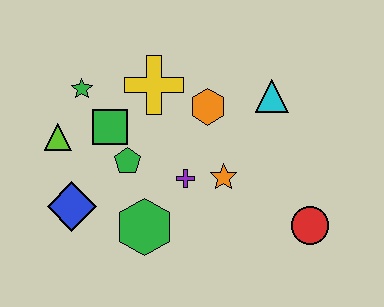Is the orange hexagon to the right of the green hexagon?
Yes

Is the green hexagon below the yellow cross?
Yes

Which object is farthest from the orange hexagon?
The blue diamond is farthest from the orange hexagon.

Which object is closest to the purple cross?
The orange star is closest to the purple cross.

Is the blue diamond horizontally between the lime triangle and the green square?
Yes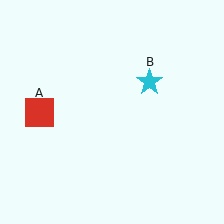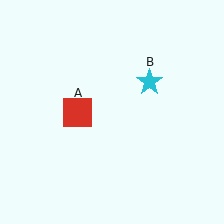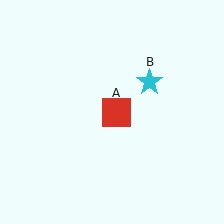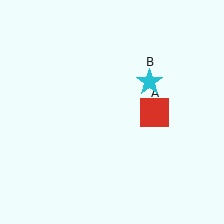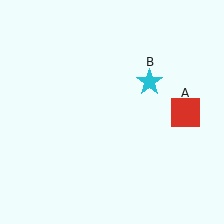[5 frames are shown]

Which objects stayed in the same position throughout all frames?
Cyan star (object B) remained stationary.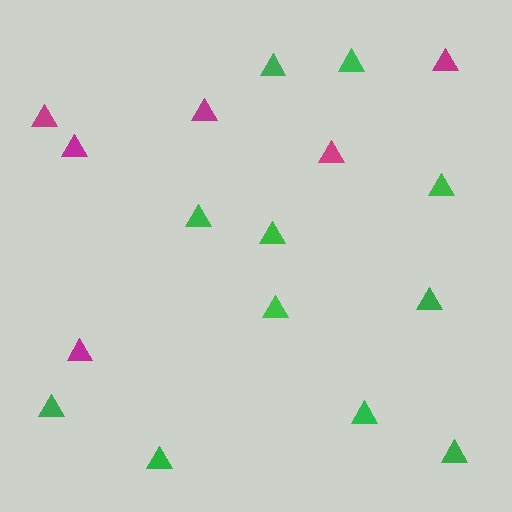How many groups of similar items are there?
There are 2 groups: one group of magenta triangles (6) and one group of green triangles (11).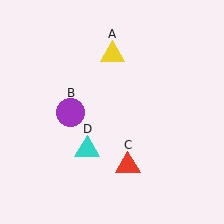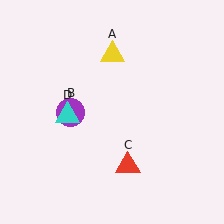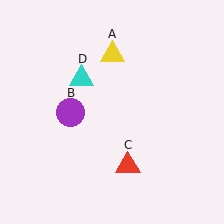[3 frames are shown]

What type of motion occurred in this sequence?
The cyan triangle (object D) rotated clockwise around the center of the scene.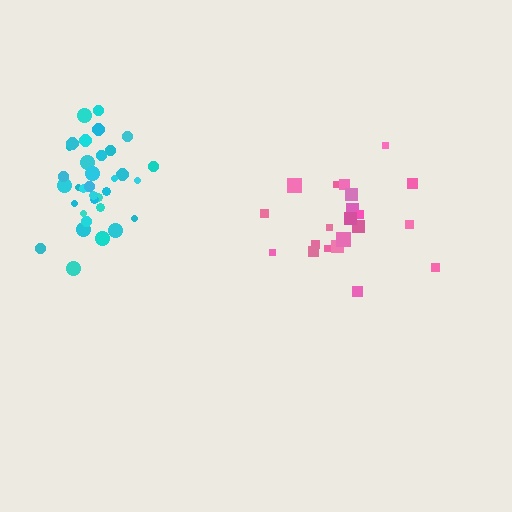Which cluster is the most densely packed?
Cyan.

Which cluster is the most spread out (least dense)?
Pink.